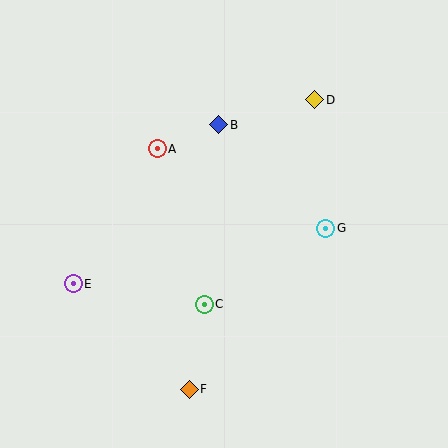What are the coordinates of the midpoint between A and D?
The midpoint between A and D is at (236, 124).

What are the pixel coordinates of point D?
Point D is at (315, 100).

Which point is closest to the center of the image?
Point C at (204, 304) is closest to the center.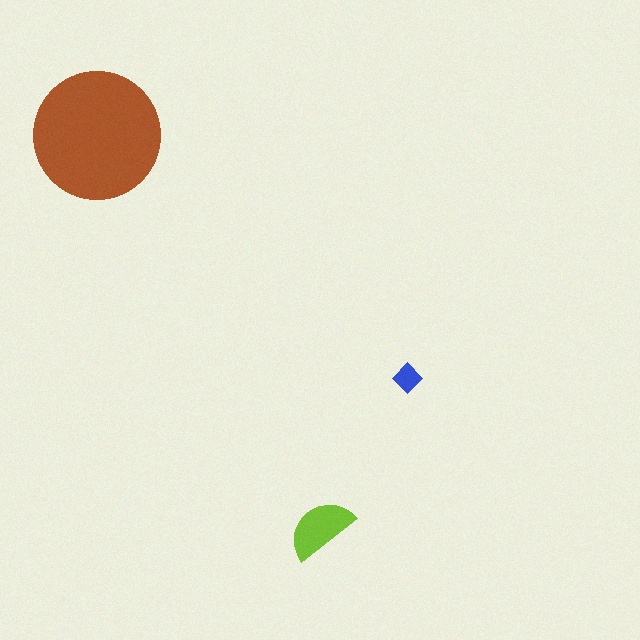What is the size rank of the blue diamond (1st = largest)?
3rd.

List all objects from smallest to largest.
The blue diamond, the lime semicircle, the brown circle.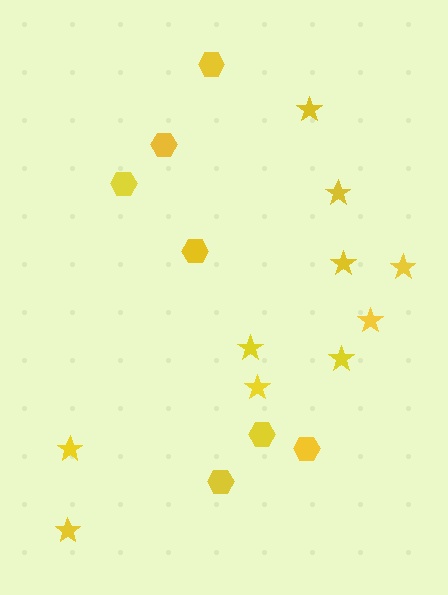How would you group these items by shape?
There are 2 groups: one group of hexagons (7) and one group of stars (10).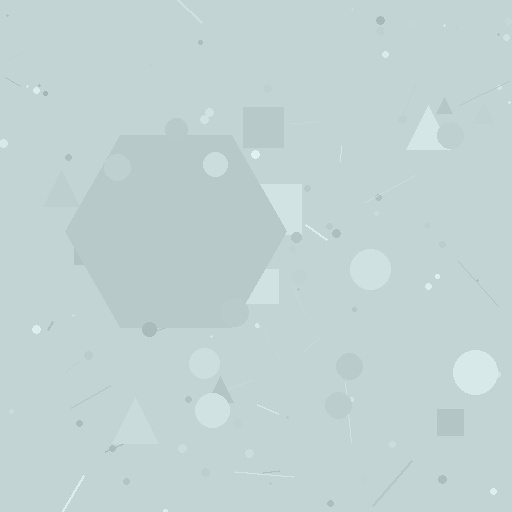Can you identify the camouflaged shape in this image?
The camouflaged shape is a hexagon.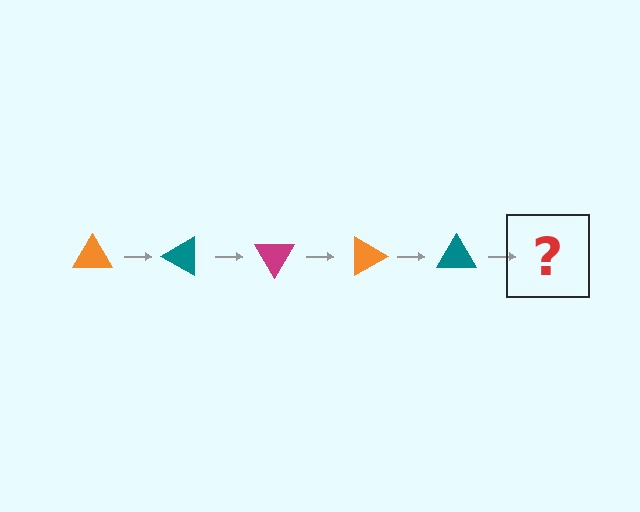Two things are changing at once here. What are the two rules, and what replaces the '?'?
The two rules are that it rotates 30 degrees each step and the color cycles through orange, teal, and magenta. The '?' should be a magenta triangle, rotated 150 degrees from the start.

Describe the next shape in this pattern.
It should be a magenta triangle, rotated 150 degrees from the start.